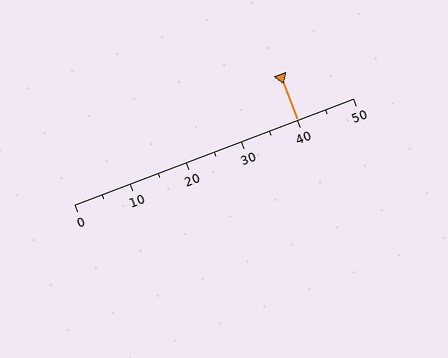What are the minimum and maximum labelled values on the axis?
The axis runs from 0 to 50.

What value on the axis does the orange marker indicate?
The marker indicates approximately 40.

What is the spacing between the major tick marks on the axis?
The major ticks are spaced 10 apart.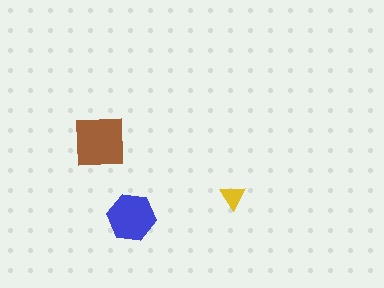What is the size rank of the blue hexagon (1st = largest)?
2nd.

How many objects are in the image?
There are 3 objects in the image.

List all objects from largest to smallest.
The brown square, the blue hexagon, the yellow triangle.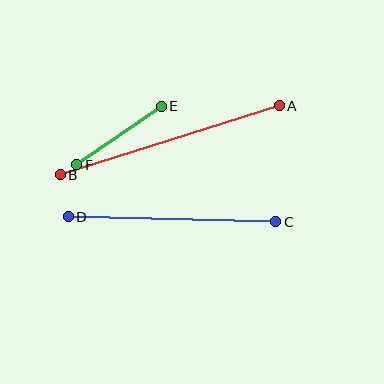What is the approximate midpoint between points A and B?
The midpoint is at approximately (170, 140) pixels.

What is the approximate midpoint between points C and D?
The midpoint is at approximately (172, 219) pixels.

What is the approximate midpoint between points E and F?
The midpoint is at approximately (119, 135) pixels.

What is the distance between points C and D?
The distance is approximately 207 pixels.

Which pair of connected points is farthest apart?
Points A and B are farthest apart.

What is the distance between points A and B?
The distance is approximately 230 pixels.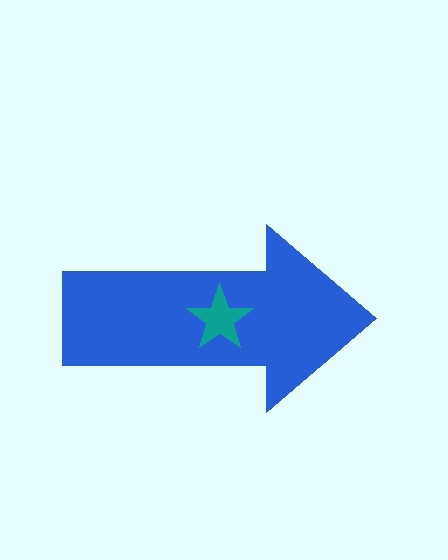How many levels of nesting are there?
2.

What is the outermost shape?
The blue arrow.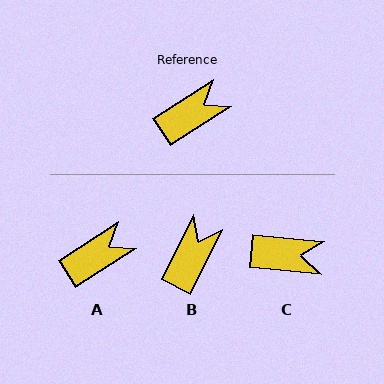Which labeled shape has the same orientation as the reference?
A.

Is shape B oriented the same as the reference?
No, it is off by about 30 degrees.